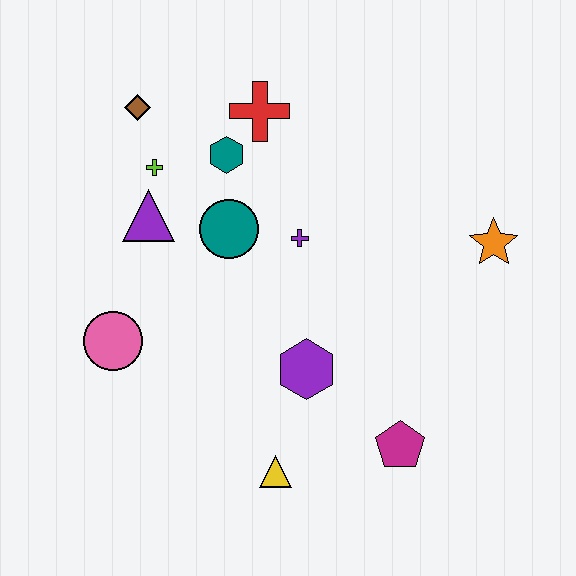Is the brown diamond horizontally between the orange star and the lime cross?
No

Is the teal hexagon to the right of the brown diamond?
Yes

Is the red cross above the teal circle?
Yes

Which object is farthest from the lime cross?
The magenta pentagon is farthest from the lime cross.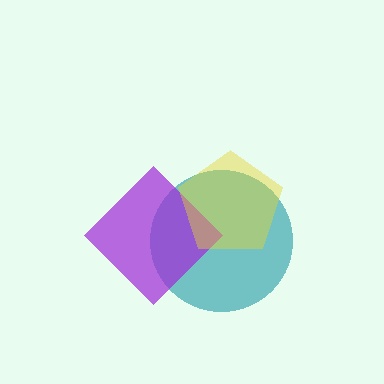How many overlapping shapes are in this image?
There are 3 overlapping shapes in the image.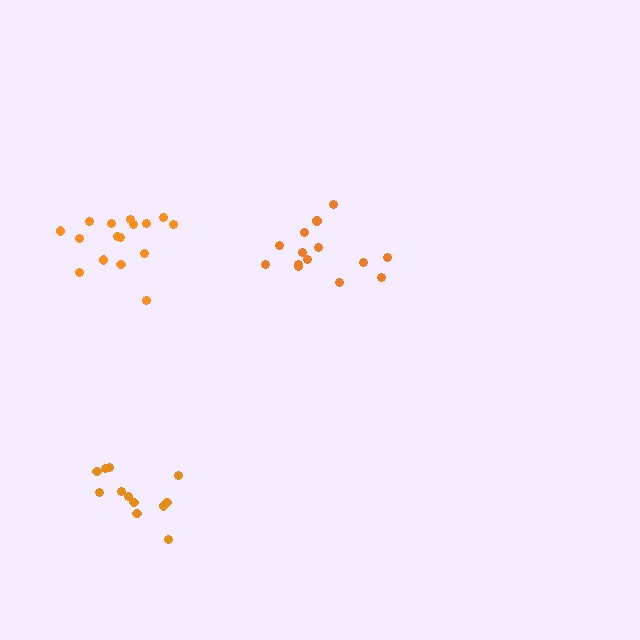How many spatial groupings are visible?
There are 3 spatial groupings.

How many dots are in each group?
Group 1: 14 dots, Group 2: 12 dots, Group 3: 16 dots (42 total).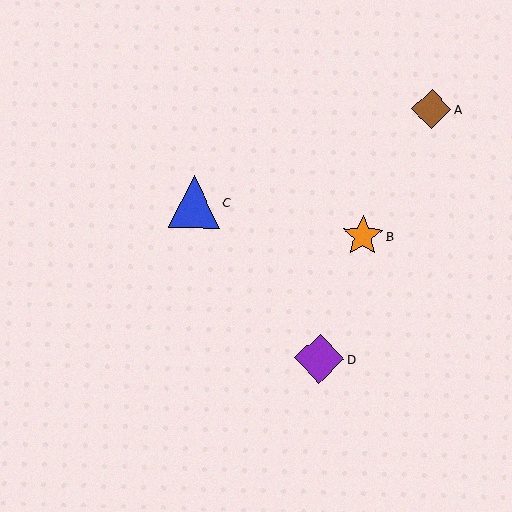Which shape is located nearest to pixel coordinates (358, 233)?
The orange star (labeled B) at (363, 236) is nearest to that location.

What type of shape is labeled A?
Shape A is a brown diamond.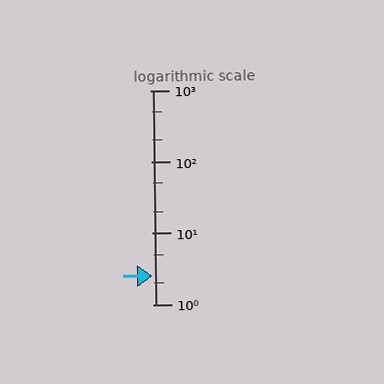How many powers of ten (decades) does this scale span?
The scale spans 3 decades, from 1 to 1000.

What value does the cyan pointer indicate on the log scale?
The pointer indicates approximately 2.5.